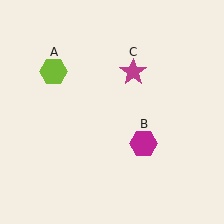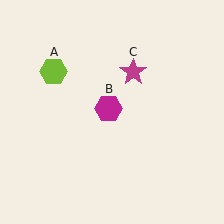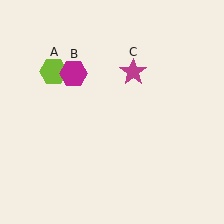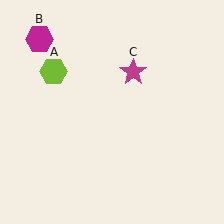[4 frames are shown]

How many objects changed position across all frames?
1 object changed position: magenta hexagon (object B).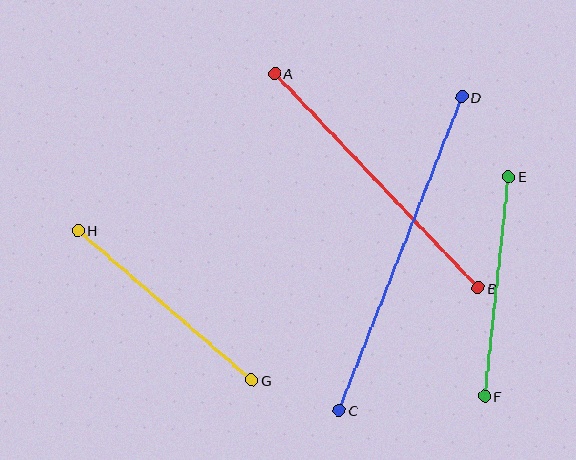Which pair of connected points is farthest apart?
Points C and D are farthest apart.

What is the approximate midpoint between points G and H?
The midpoint is at approximately (165, 305) pixels.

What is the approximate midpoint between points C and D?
The midpoint is at approximately (400, 253) pixels.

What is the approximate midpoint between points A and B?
The midpoint is at approximately (377, 181) pixels.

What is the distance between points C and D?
The distance is approximately 336 pixels.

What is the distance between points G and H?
The distance is approximately 229 pixels.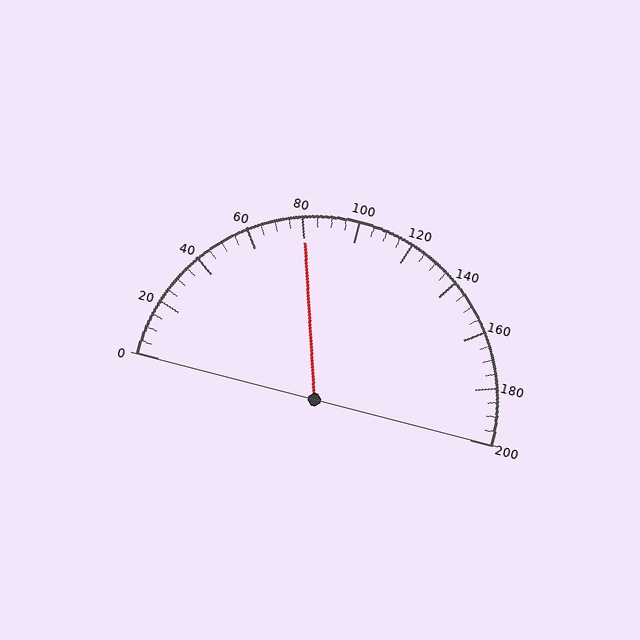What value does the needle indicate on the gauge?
The needle indicates approximately 80.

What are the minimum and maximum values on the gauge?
The gauge ranges from 0 to 200.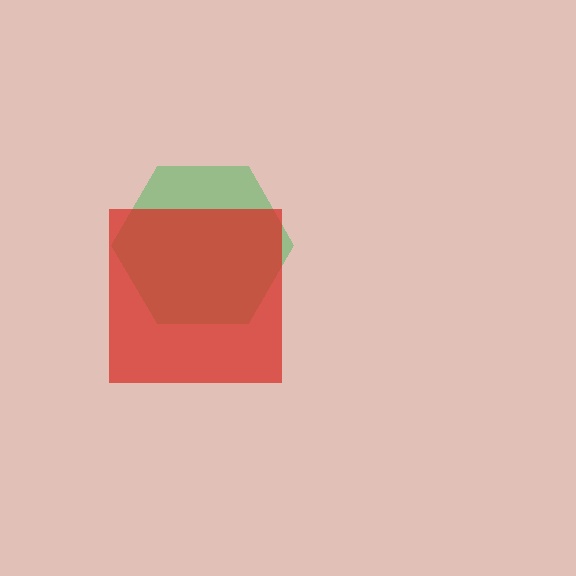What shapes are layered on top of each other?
The layered shapes are: a green hexagon, a red square.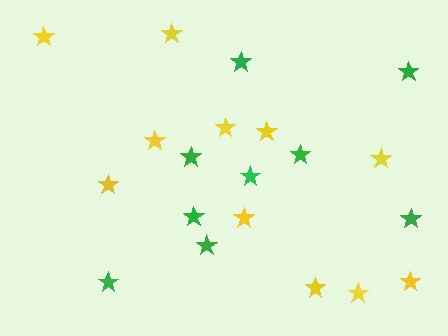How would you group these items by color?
There are 2 groups: one group of yellow stars (11) and one group of green stars (9).